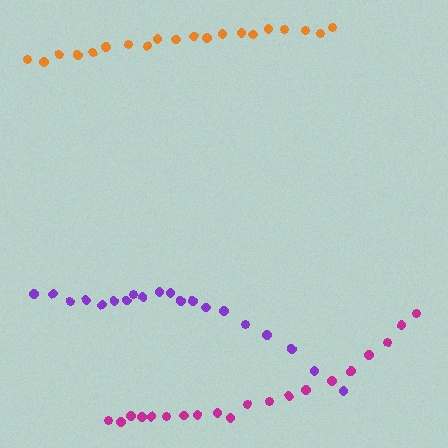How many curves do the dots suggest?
There are 3 distinct paths.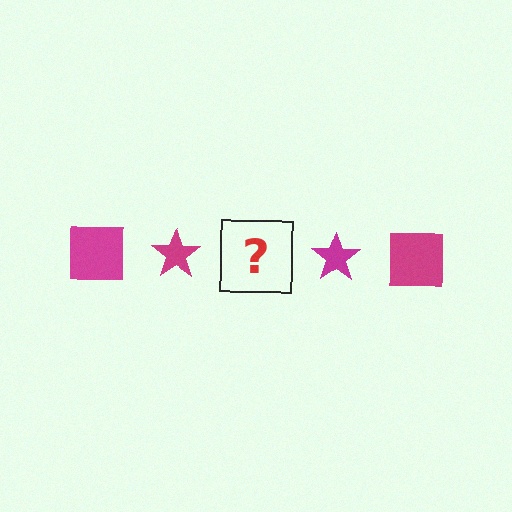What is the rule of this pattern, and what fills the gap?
The rule is that the pattern cycles through square, star shapes in magenta. The gap should be filled with a magenta square.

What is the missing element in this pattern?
The missing element is a magenta square.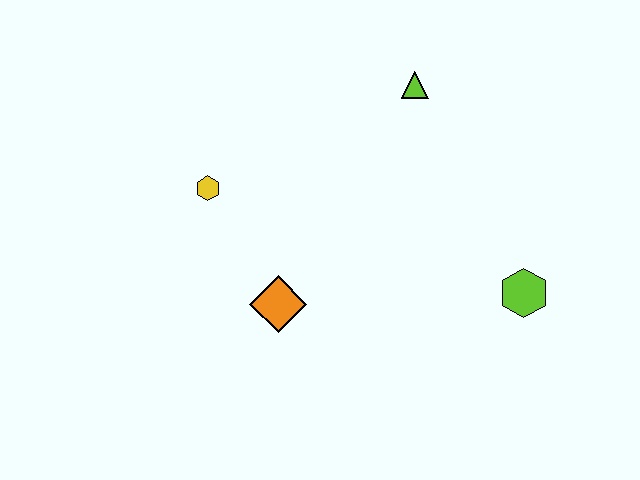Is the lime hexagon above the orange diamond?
Yes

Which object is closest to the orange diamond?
The yellow hexagon is closest to the orange diamond.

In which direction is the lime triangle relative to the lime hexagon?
The lime triangle is above the lime hexagon.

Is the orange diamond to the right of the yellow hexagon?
Yes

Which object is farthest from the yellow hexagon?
The lime hexagon is farthest from the yellow hexagon.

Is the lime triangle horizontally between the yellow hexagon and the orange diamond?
No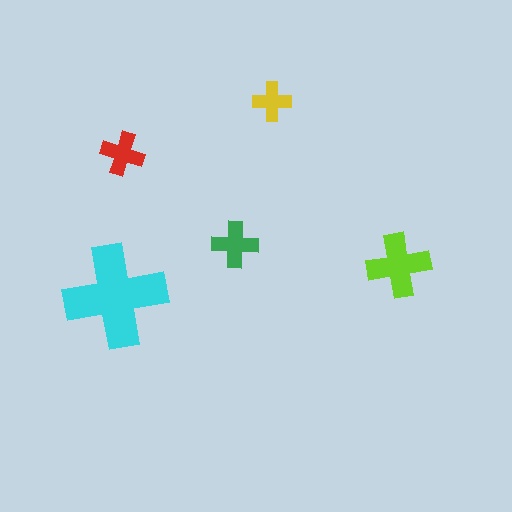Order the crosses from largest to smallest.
the cyan one, the lime one, the green one, the red one, the yellow one.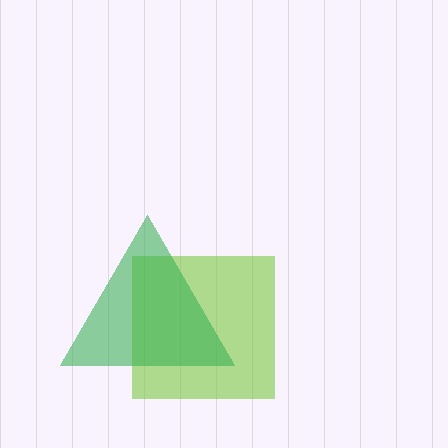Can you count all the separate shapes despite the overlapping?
Yes, there are 2 separate shapes.